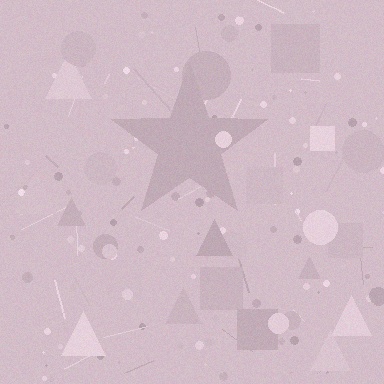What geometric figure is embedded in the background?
A star is embedded in the background.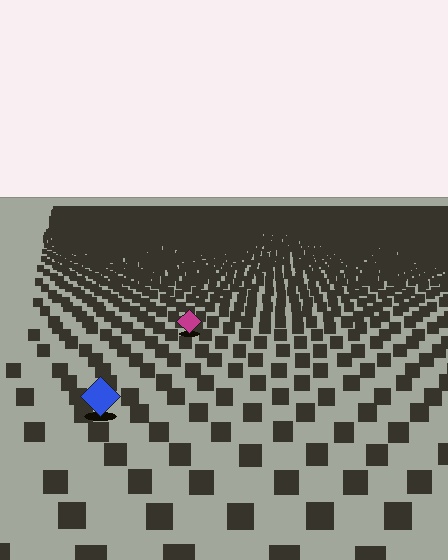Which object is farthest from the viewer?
The magenta diamond is farthest from the viewer. It appears smaller and the ground texture around it is denser.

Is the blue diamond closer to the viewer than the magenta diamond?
Yes. The blue diamond is closer — you can tell from the texture gradient: the ground texture is coarser near it.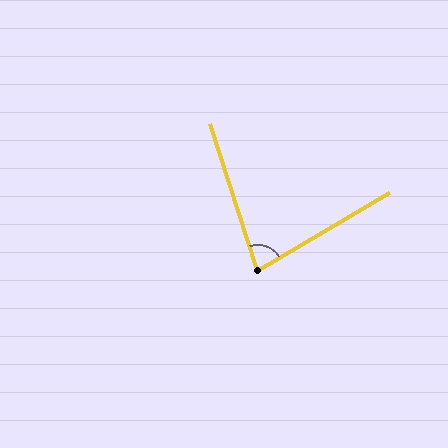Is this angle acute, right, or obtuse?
It is acute.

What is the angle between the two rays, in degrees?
Approximately 77 degrees.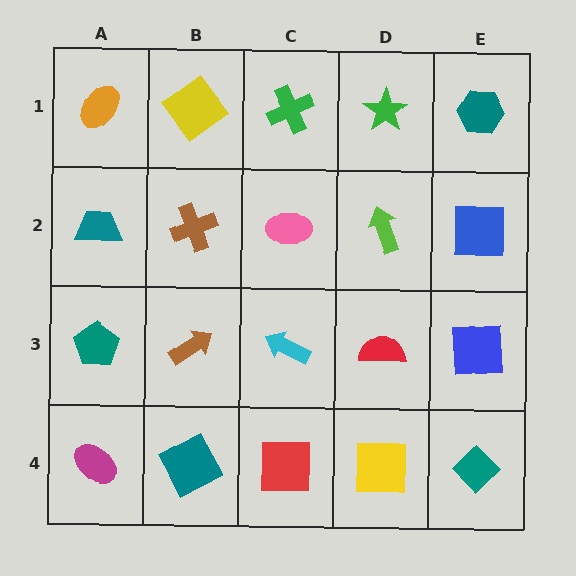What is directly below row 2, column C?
A cyan arrow.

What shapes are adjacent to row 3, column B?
A brown cross (row 2, column B), a teal square (row 4, column B), a teal pentagon (row 3, column A), a cyan arrow (row 3, column C).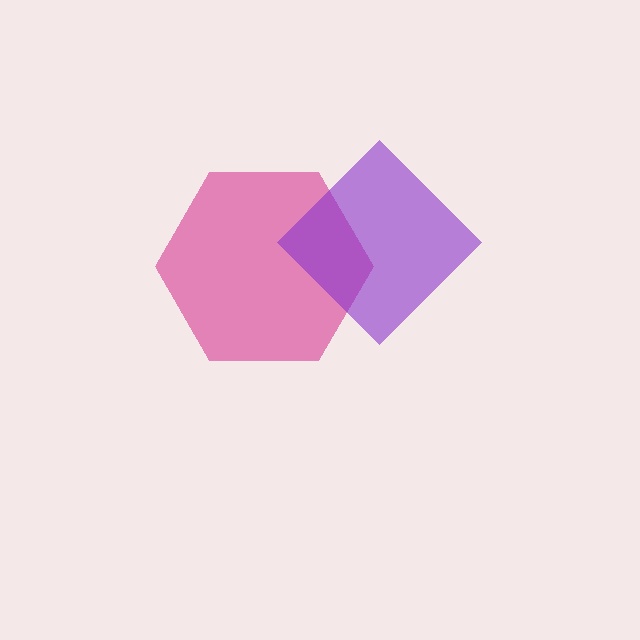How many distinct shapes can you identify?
There are 2 distinct shapes: a magenta hexagon, a purple diamond.